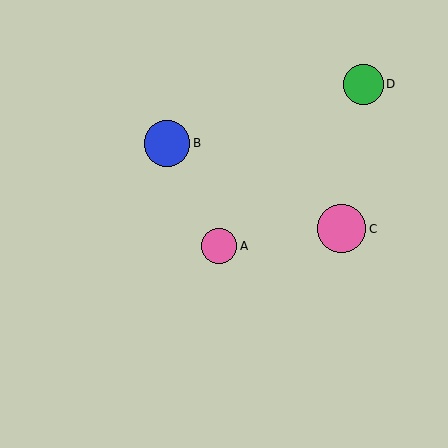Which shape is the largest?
The pink circle (labeled C) is the largest.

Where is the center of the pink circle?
The center of the pink circle is at (341, 229).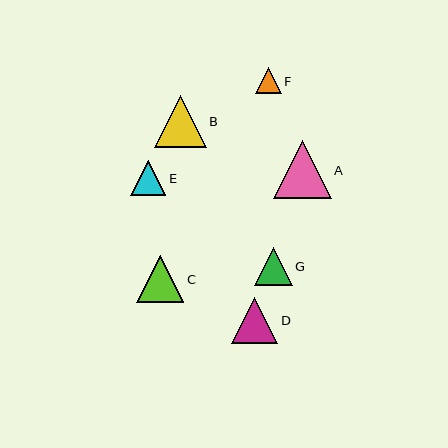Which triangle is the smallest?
Triangle F is the smallest with a size of approximately 26 pixels.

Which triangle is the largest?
Triangle A is the largest with a size of approximately 58 pixels.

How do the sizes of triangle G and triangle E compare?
Triangle G and triangle E are approximately the same size.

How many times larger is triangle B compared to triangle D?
Triangle B is approximately 1.1 times the size of triangle D.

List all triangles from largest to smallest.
From largest to smallest: A, B, C, D, G, E, F.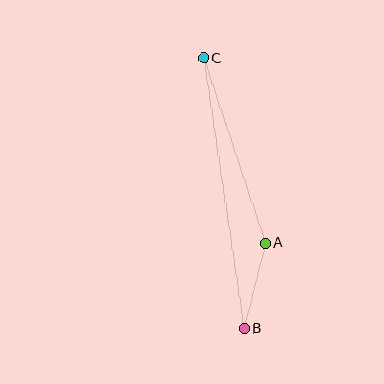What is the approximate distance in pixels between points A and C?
The distance between A and C is approximately 195 pixels.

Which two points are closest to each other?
Points A and B are closest to each other.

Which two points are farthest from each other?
Points B and C are farthest from each other.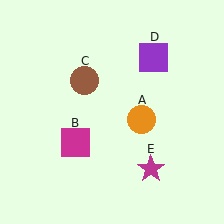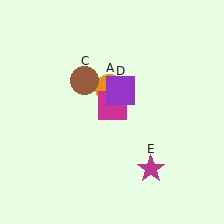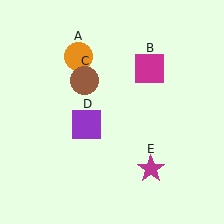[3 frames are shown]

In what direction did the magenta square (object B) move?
The magenta square (object B) moved up and to the right.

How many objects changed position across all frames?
3 objects changed position: orange circle (object A), magenta square (object B), purple square (object D).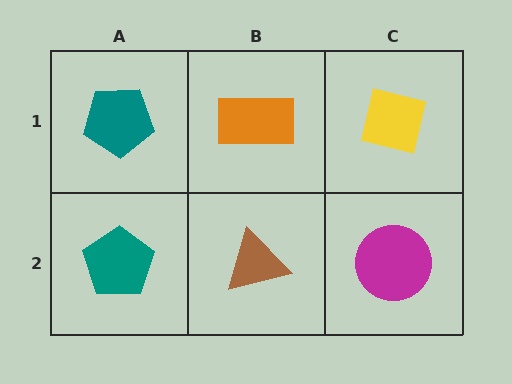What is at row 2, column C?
A magenta circle.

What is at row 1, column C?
A yellow square.